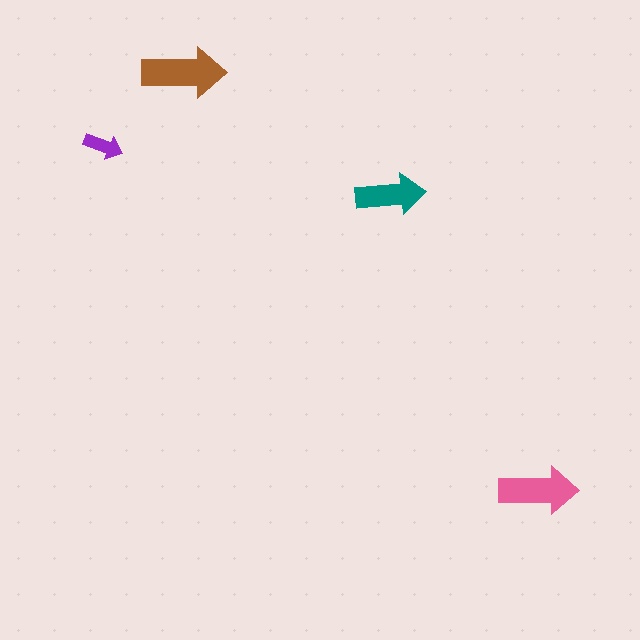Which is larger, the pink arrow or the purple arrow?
The pink one.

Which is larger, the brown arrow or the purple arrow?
The brown one.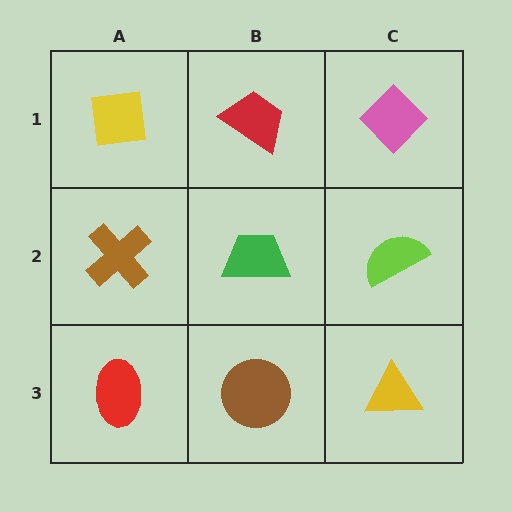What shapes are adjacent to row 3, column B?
A green trapezoid (row 2, column B), a red ellipse (row 3, column A), a yellow triangle (row 3, column C).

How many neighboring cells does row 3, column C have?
2.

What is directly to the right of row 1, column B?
A pink diamond.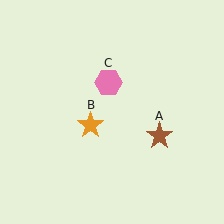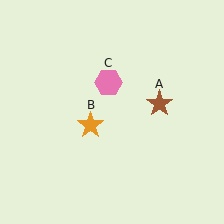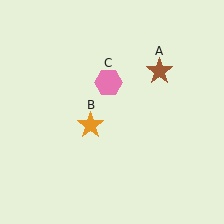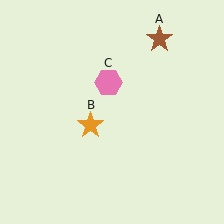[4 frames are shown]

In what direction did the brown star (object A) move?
The brown star (object A) moved up.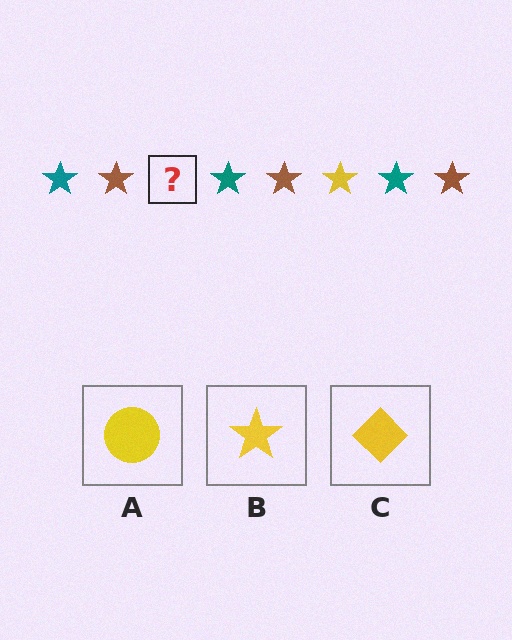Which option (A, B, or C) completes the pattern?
B.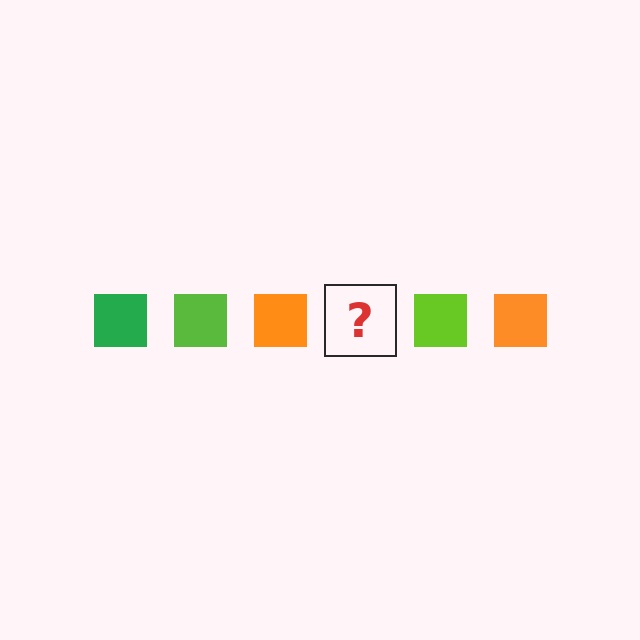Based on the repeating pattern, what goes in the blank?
The blank should be a green square.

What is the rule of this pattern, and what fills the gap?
The rule is that the pattern cycles through green, lime, orange squares. The gap should be filled with a green square.